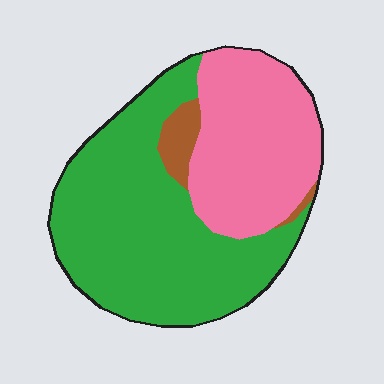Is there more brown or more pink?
Pink.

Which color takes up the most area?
Green, at roughly 60%.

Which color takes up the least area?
Brown, at roughly 5%.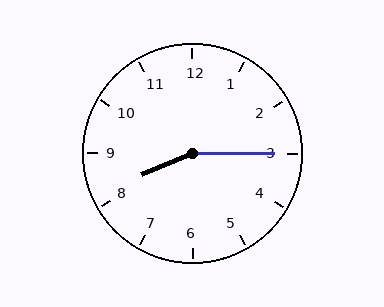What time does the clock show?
8:15.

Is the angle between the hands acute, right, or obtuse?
It is obtuse.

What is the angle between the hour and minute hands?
Approximately 158 degrees.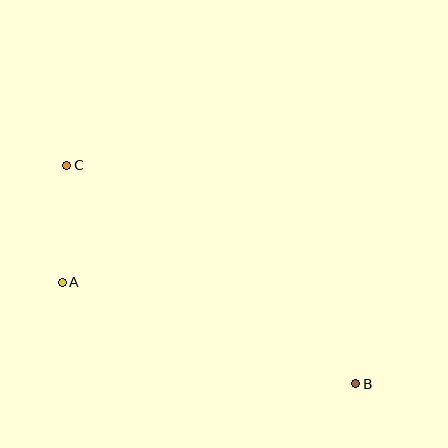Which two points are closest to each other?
Points A and C are closest to each other.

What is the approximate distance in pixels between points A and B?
The distance between A and B is approximately 310 pixels.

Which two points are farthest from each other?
Points B and C are farthest from each other.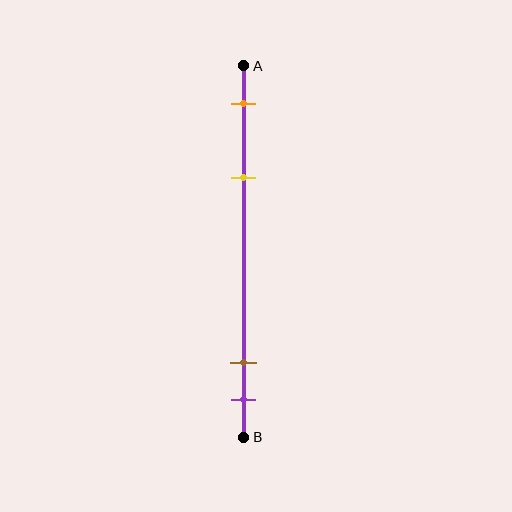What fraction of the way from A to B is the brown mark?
The brown mark is approximately 80% (0.8) of the way from A to B.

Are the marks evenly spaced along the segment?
No, the marks are not evenly spaced.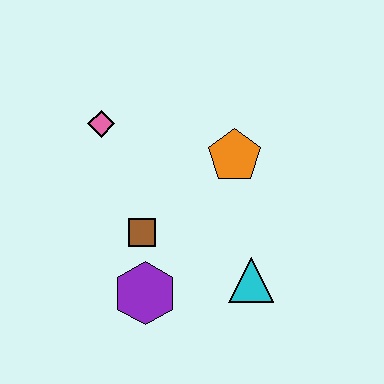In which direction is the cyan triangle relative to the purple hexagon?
The cyan triangle is to the right of the purple hexagon.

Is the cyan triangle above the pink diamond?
No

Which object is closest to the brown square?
The purple hexagon is closest to the brown square.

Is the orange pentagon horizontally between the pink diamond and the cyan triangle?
Yes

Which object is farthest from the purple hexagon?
The pink diamond is farthest from the purple hexagon.